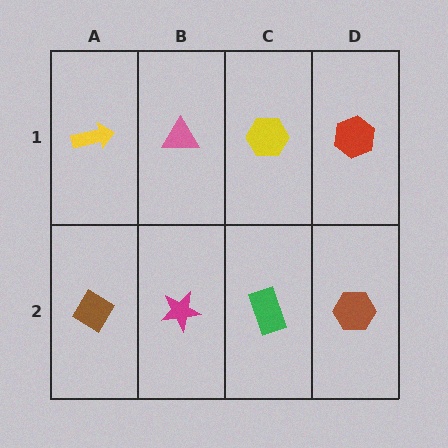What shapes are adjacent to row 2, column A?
A yellow arrow (row 1, column A), a magenta star (row 2, column B).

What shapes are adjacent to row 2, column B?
A pink triangle (row 1, column B), a brown diamond (row 2, column A), a green rectangle (row 2, column C).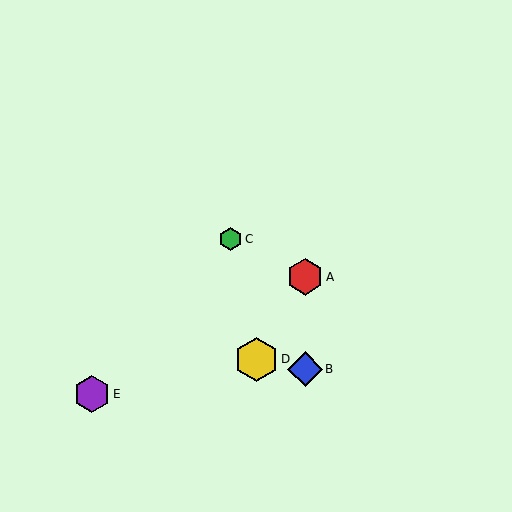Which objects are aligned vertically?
Objects A, B are aligned vertically.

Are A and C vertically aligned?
No, A is at x≈305 and C is at x≈231.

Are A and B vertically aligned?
Yes, both are at x≈305.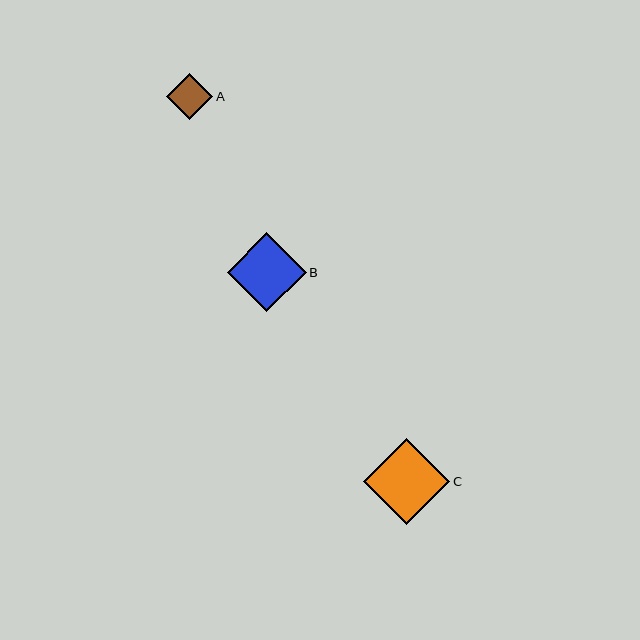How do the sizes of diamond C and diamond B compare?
Diamond C and diamond B are approximately the same size.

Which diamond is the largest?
Diamond C is the largest with a size of approximately 86 pixels.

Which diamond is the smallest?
Diamond A is the smallest with a size of approximately 46 pixels.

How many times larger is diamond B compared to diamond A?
Diamond B is approximately 1.7 times the size of diamond A.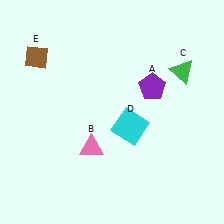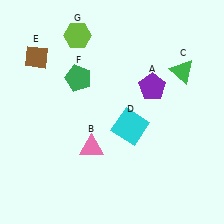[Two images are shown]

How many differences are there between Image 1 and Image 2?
There are 2 differences between the two images.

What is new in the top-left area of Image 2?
A lime hexagon (G) was added in the top-left area of Image 2.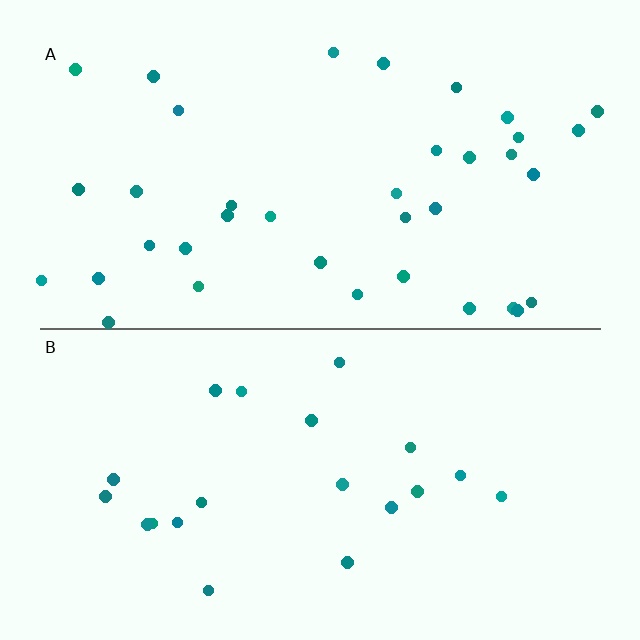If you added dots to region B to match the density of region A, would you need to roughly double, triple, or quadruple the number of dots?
Approximately double.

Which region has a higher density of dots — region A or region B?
A (the top).